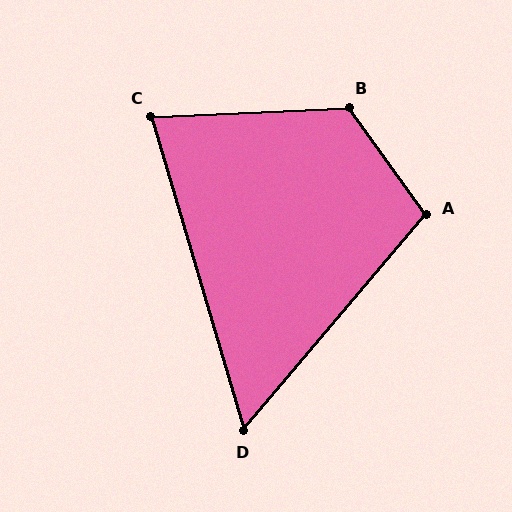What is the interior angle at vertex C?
Approximately 76 degrees (acute).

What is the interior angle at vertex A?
Approximately 104 degrees (obtuse).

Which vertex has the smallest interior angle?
D, at approximately 57 degrees.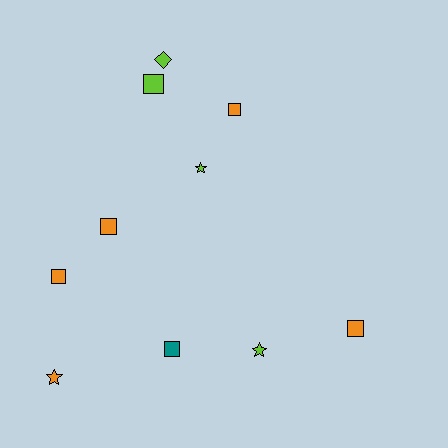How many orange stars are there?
There is 1 orange star.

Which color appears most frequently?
Orange, with 5 objects.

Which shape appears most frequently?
Square, with 6 objects.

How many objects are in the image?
There are 10 objects.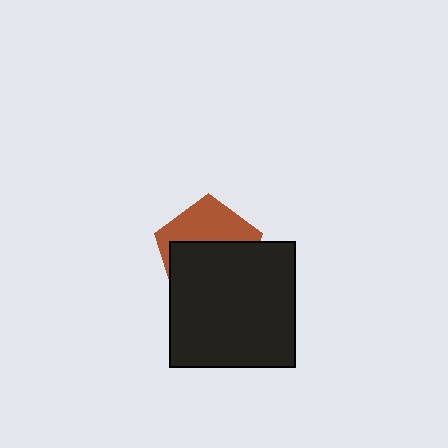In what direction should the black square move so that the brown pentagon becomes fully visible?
The black square should move down. That is the shortest direction to clear the overlap and leave the brown pentagon fully visible.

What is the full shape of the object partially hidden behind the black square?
The partially hidden object is a brown pentagon.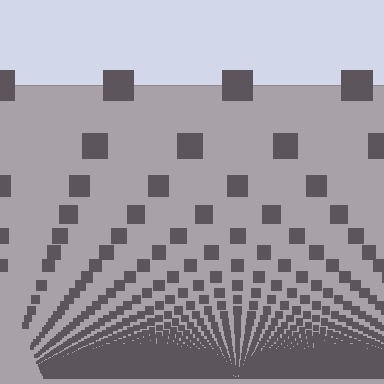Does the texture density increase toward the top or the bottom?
Density increases toward the bottom.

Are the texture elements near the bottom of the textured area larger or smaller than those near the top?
Smaller. The gradient is inverted — elements near the bottom are smaller and denser.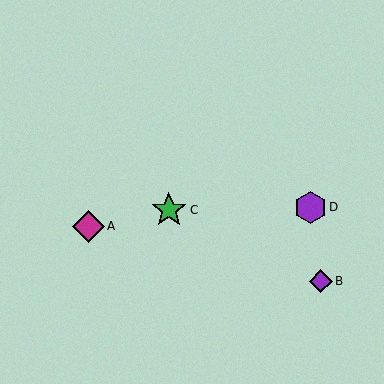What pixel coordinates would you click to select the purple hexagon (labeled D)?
Click at (310, 207) to select the purple hexagon D.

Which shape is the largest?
The green star (labeled C) is the largest.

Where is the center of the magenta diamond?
The center of the magenta diamond is at (88, 226).